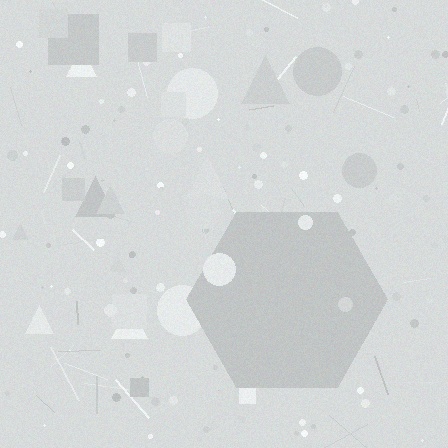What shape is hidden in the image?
A hexagon is hidden in the image.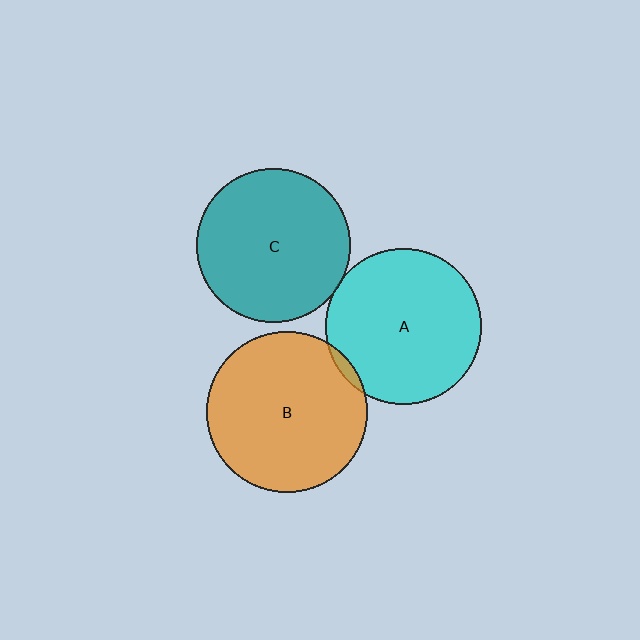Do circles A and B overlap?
Yes.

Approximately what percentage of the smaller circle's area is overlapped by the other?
Approximately 5%.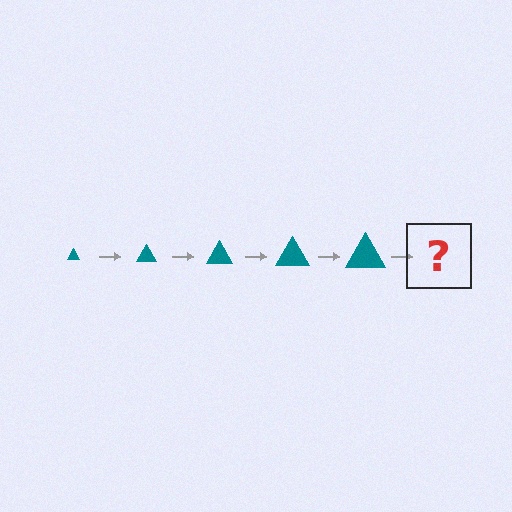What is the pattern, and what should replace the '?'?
The pattern is that the triangle gets progressively larger each step. The '?' should be a teal triangle, larger than the previous one.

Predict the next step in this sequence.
The next step is a teal triangle, larger than the previous one.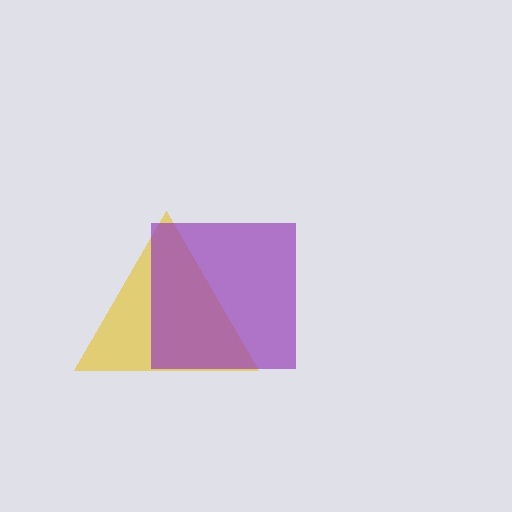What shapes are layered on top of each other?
The layered shapes are: a yellow triangle, a purple square.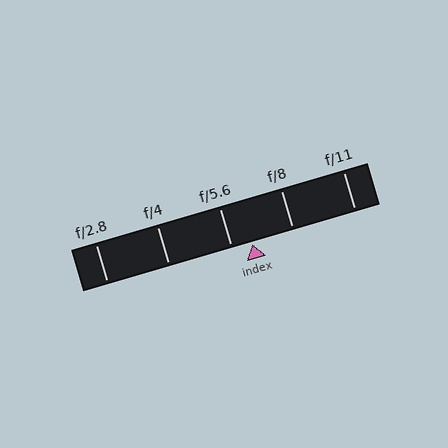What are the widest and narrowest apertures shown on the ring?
The widest aperture shown is f/2.8 and the narrowest is f/11.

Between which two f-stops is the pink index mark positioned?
The index mark is between f/5.6 and f/8.